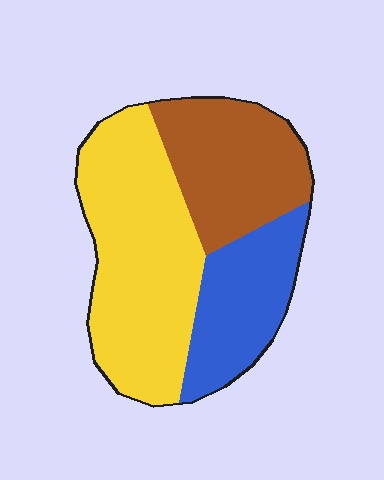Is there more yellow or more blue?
Yellow.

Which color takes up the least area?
Blue, at roughly 25%.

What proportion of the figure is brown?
Brown covers 29% of the figure.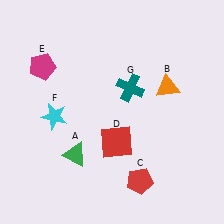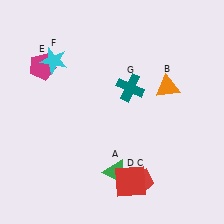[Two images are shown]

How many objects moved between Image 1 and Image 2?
3 objects moved between the two images.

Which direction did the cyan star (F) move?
The cyan star (F) moved up.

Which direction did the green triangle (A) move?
The green triangle (A) moved right.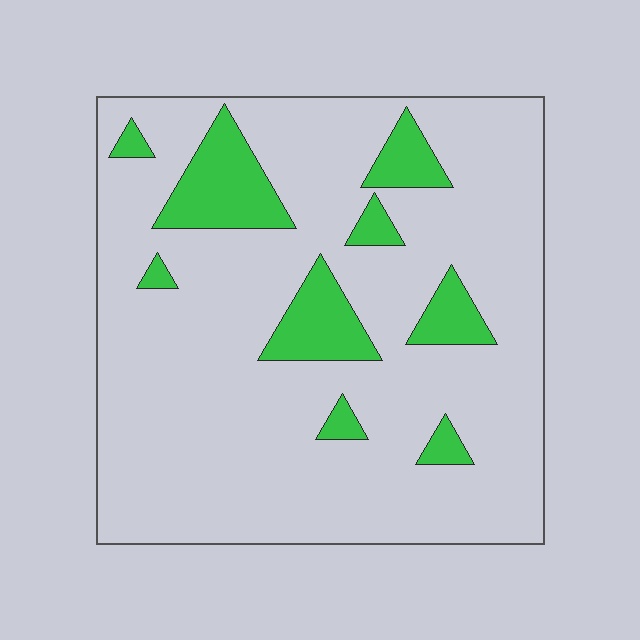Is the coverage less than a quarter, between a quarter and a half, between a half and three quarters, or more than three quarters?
Less than a quarter.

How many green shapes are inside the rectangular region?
9.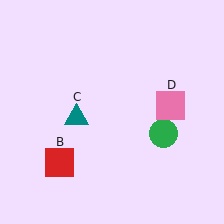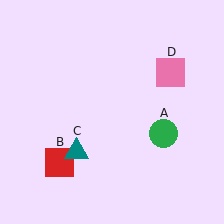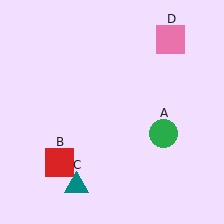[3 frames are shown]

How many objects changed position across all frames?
2 objects changed position: teal triangle (object C), pink square (object D).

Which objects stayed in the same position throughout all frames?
Green circle (object A) and red square (object B) remained stationary.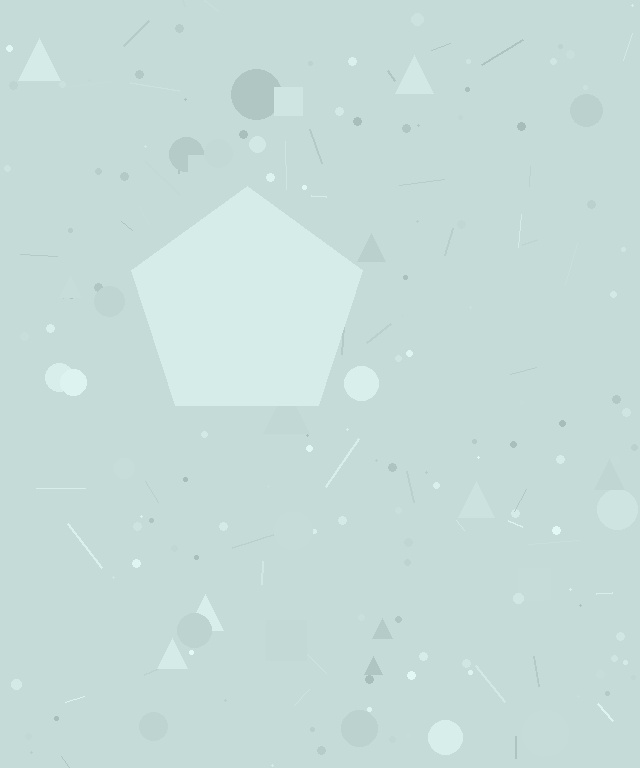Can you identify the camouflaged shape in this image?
The camouflaged shape is a pentagon.